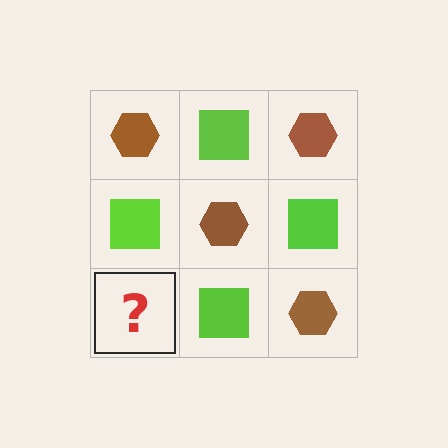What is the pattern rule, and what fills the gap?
The rule is that it alternates brown hexagon and lime square in a checkerboard pattern. The gap should be filled with a brown hexagon.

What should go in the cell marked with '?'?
The missing cell should contain a brown hexagon.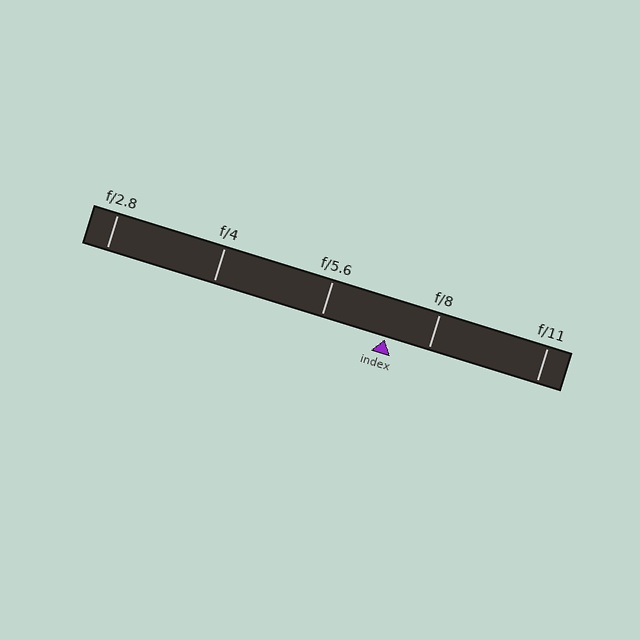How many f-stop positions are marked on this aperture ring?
There are 5 f-stop positions marked.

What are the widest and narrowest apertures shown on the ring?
The widest aperture shown is f/2.8 and the narrowest is f/11.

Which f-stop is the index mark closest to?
The index mark is closest to f/8.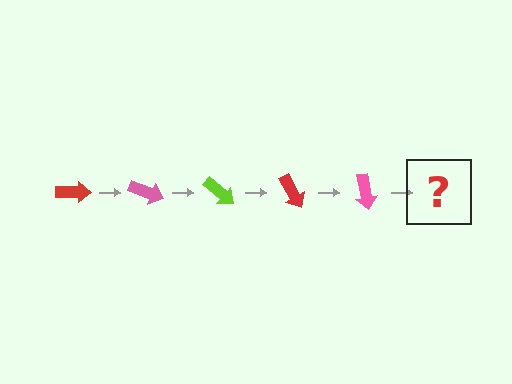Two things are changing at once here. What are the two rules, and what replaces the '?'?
The two rules are that it rotates 20 degrees each step and the color cycles through red, pink, and lime. The '?' should be a lime arrow, rotated 100 degrees from the start.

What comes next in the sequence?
The next element should be a lime arrow, rotated 100 degrees from the start.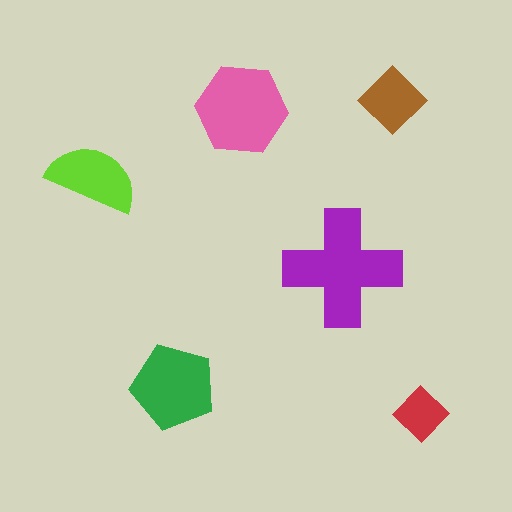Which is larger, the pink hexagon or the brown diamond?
The pink hexagon.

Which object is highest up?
The brown diamond is topmost.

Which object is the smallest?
The red diamond.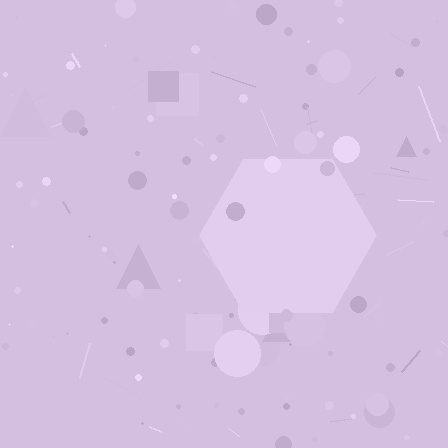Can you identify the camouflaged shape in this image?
The camouflaged shape is a hexagon.